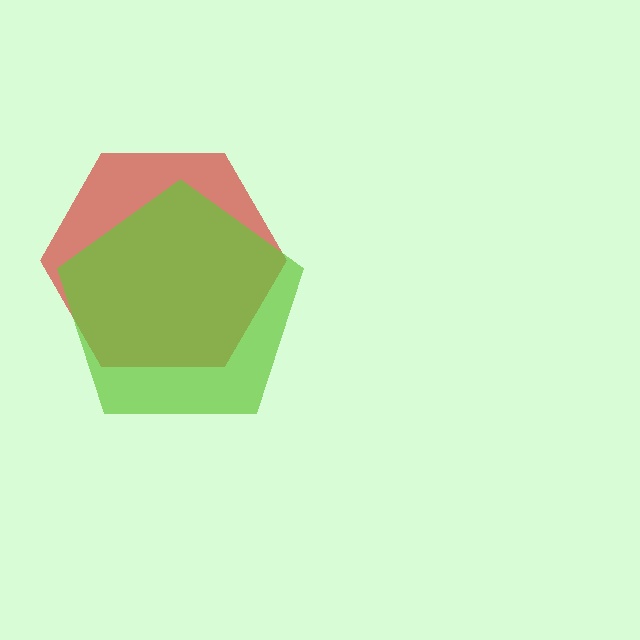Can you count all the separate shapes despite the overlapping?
Yes, there are 2 separate shapes.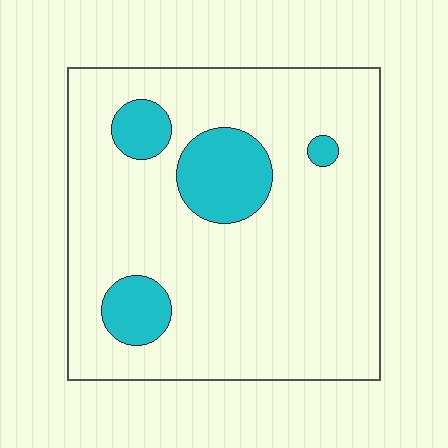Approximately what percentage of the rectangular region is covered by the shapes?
Approximately 15%.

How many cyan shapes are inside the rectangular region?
4.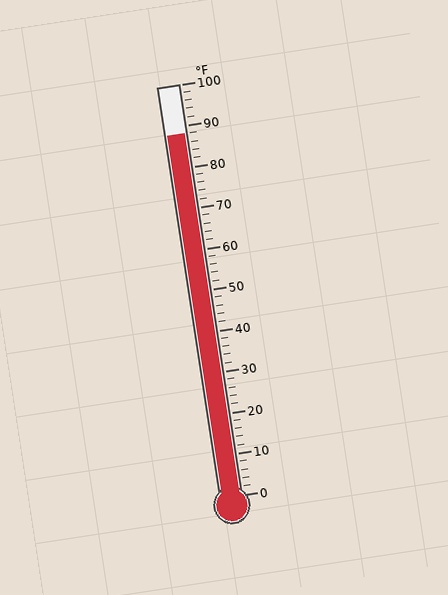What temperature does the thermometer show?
The thermometer shows approximately 88°F.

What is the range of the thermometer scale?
The thermometer scale ranges from 0°F to 100°F.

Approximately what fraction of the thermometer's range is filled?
The thermometer is filled to approximately 90% of its range.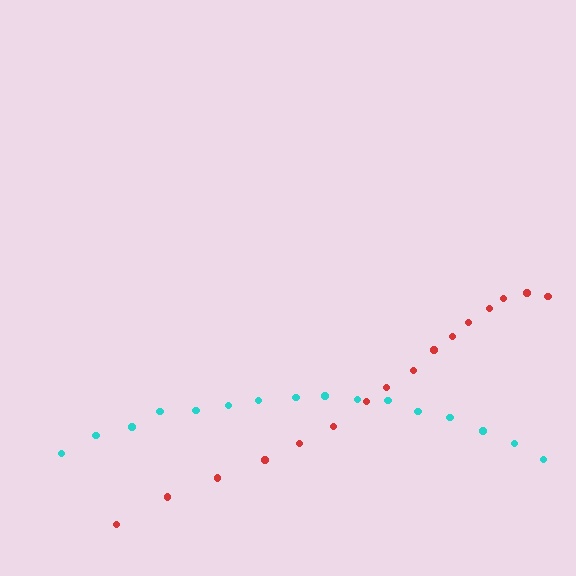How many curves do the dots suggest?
There are 2 distinct paths.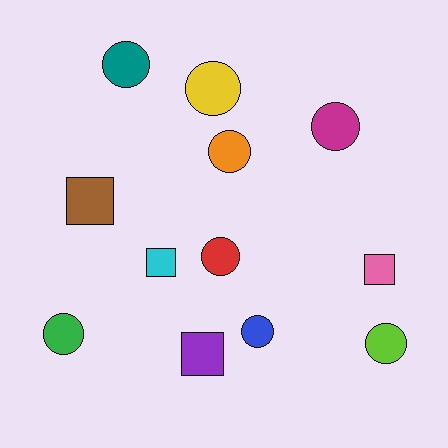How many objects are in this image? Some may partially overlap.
There are 12 objects.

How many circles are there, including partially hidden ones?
There are 8 circles.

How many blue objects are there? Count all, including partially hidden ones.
There is 1 blue object.